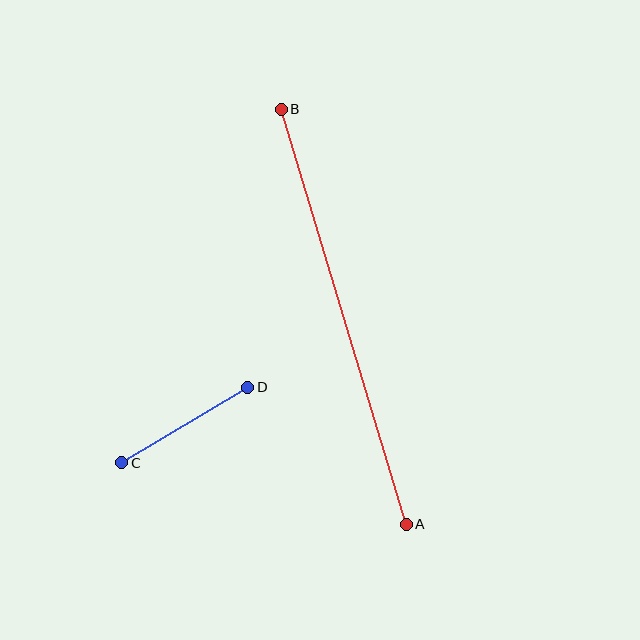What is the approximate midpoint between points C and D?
The midpoint is at approximately (185, 425) pixels.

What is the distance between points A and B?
The distance is approximately 434 pixels.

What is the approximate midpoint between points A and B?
The midpoint is at approximately (344, 317) pixels.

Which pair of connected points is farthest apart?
Points A and B are farthest apart.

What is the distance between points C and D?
The distance is approximately 147 pixels.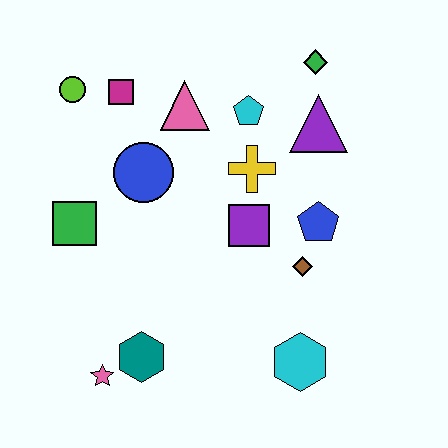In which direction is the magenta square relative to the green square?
The magenta square is above the green square.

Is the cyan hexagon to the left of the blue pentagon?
Yes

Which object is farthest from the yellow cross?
The pink star is farthest from the yellow cross.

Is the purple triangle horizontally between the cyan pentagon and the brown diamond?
No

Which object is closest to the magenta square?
The lime circle is closest to the magenta square.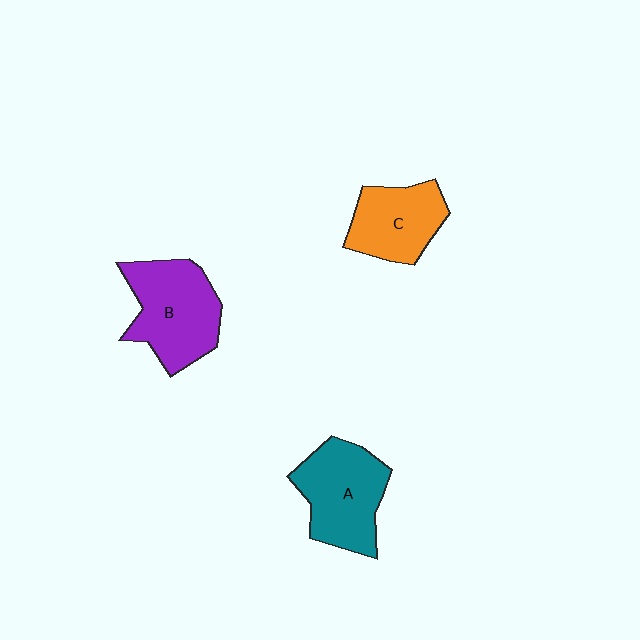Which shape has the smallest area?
Shape C (orange).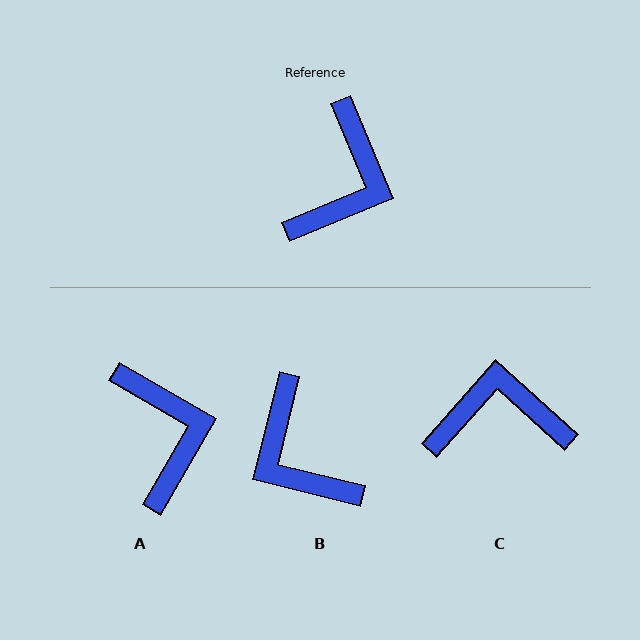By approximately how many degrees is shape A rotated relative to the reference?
Approximately 37 degrees counter-clockwise.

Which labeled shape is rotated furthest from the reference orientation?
B, about 126 degrees away.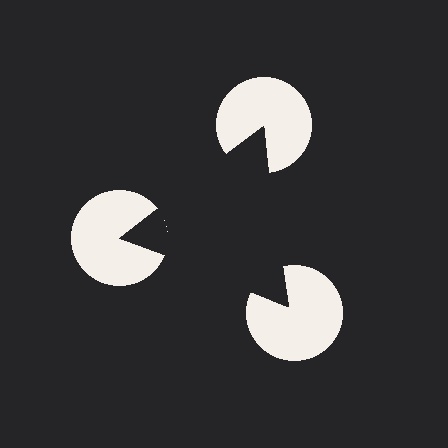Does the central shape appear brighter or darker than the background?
It typically appears slightly darker than the background, even though no actual brightness change is drawn.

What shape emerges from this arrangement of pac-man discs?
An illusory triangle — its edges are inferred from the aligned wedge cuts in the pac-man discs, not physically drawn.